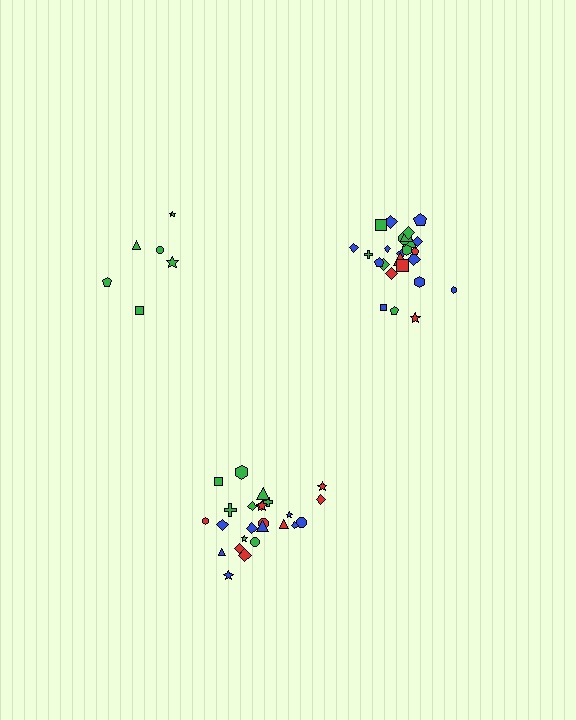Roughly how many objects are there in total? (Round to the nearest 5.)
Roughly 55 objects in total.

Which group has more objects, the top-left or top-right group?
The top-right group.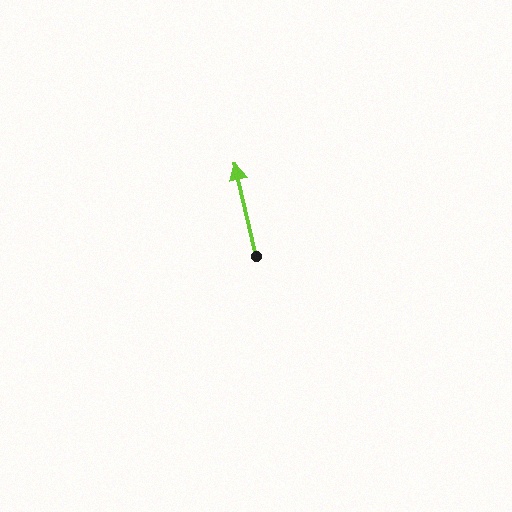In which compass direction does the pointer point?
North.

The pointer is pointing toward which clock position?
Roughly 12 o'clock.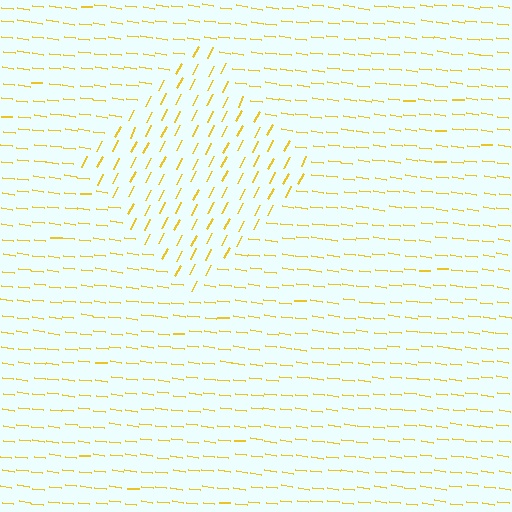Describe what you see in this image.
The image is filled with small yellow line segments. A diamond region in the image has lines oriented differently from the surrounding lines, creating a visible texture boundary.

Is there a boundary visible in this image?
Yes, there is a texture boundary formed by a change in line orientation.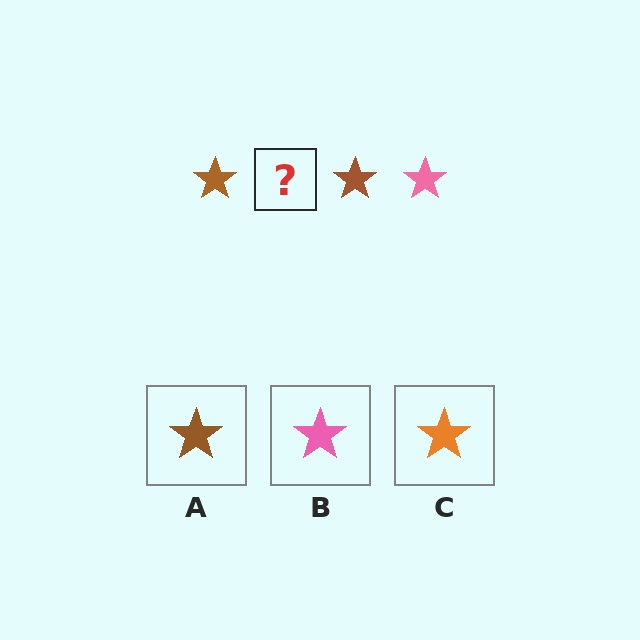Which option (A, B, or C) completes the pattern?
B.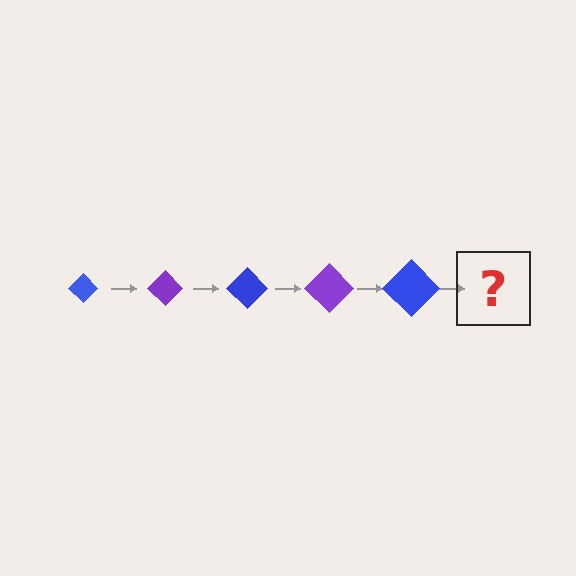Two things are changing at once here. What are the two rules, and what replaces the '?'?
The two rules are that the diamond grows larger each step and the color cycles through blue and purple. The '?' should be a purple diamond, larger than the previous one.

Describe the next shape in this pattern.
It should be a purple diamond, larger than the previous one.